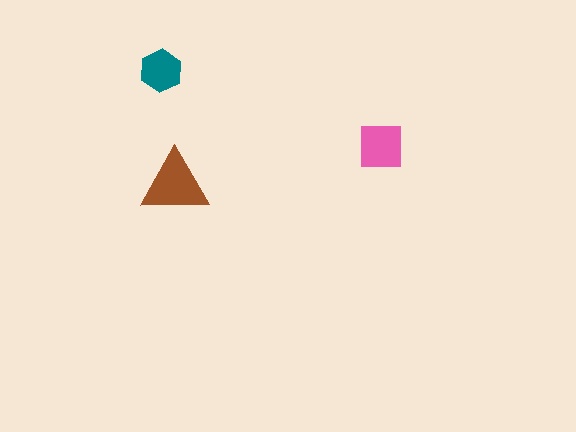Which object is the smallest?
The teal hexagon.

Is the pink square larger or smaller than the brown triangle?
Smaller.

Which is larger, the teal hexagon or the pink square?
The pink square.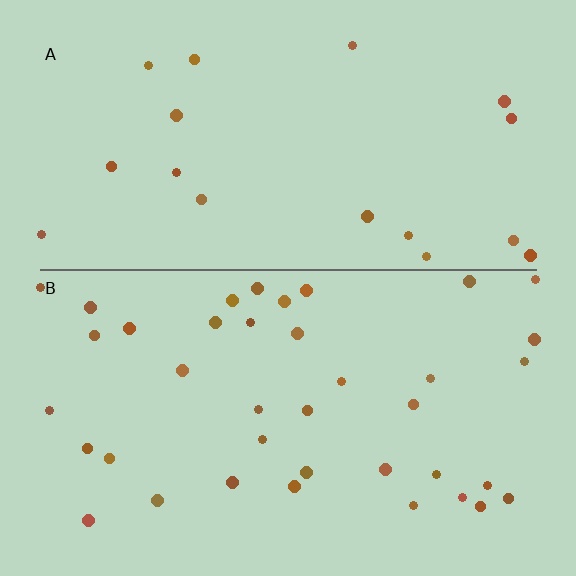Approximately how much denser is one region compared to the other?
Approximately 2.1× — region B over region A.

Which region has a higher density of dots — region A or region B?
B (the bottom).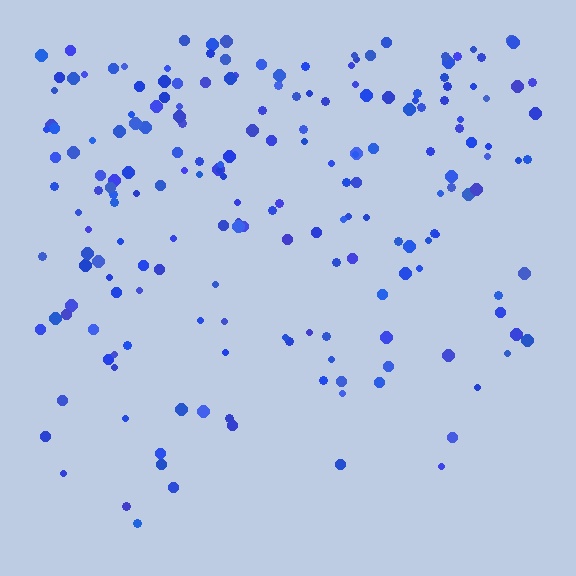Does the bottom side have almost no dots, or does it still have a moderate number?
Still a moderate number, just noticeably fewer than the top.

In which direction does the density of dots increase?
From bottom to top, with the top side densest.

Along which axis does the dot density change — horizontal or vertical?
Vertical.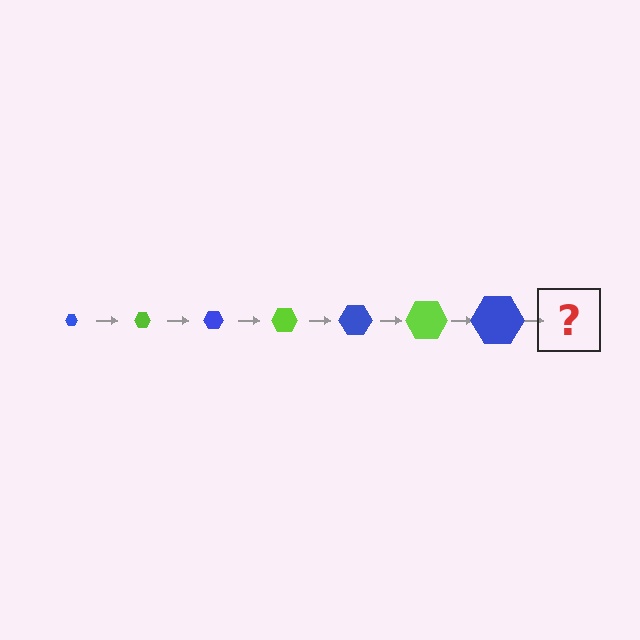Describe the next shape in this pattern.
It should be a lime hexagon, larger than the previous one.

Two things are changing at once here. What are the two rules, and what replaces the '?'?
The two rules are that the hexagon grows larger each step and the color cycles through blue and lime. The '?' should be a lime hexagon, larger than the previous one.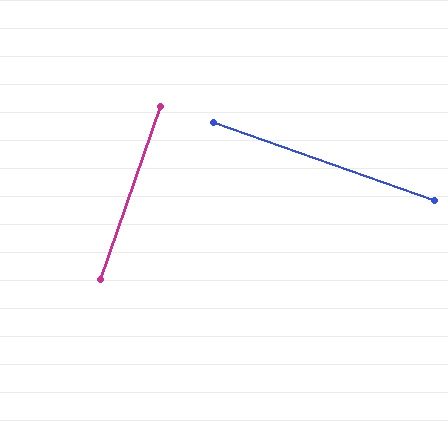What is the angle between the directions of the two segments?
Approximately 90 degrees.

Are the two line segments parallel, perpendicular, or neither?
Perpendicular — they meet at approximately 90°.